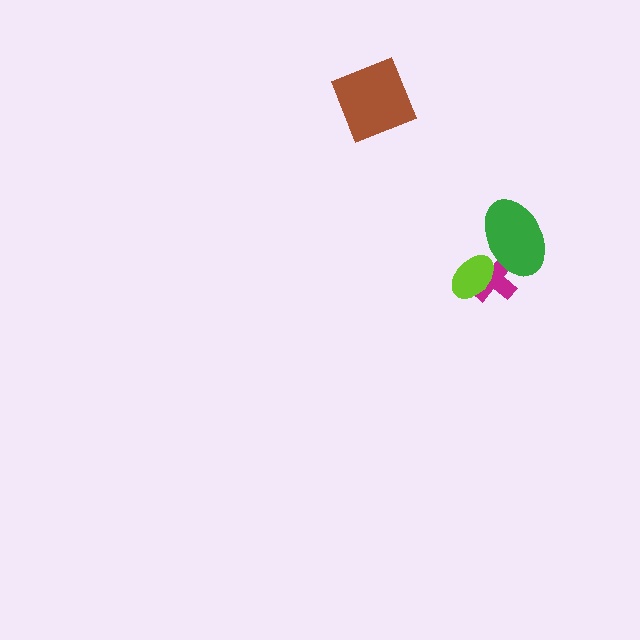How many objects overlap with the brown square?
0 objects overlap with the brown square.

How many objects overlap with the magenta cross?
2 objects overlap with the magenta cross.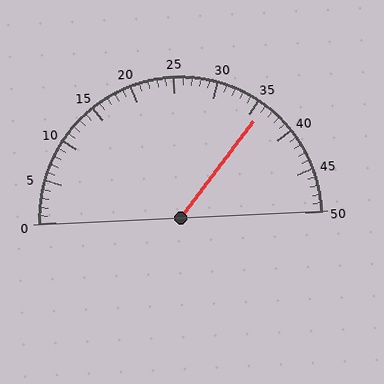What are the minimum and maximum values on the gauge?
The gauge ranges from 0 to 50.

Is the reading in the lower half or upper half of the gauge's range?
The reading is in the upper half of the range (0 to 50).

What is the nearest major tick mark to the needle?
The nearest major tick mark is 35.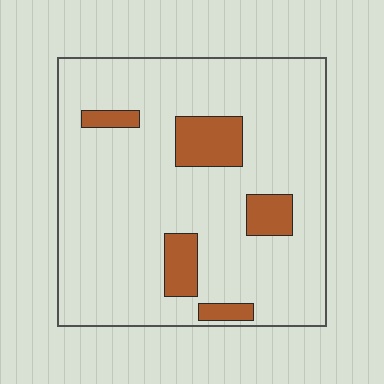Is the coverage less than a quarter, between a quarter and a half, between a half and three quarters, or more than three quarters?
Less than a quarter.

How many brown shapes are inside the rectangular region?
5.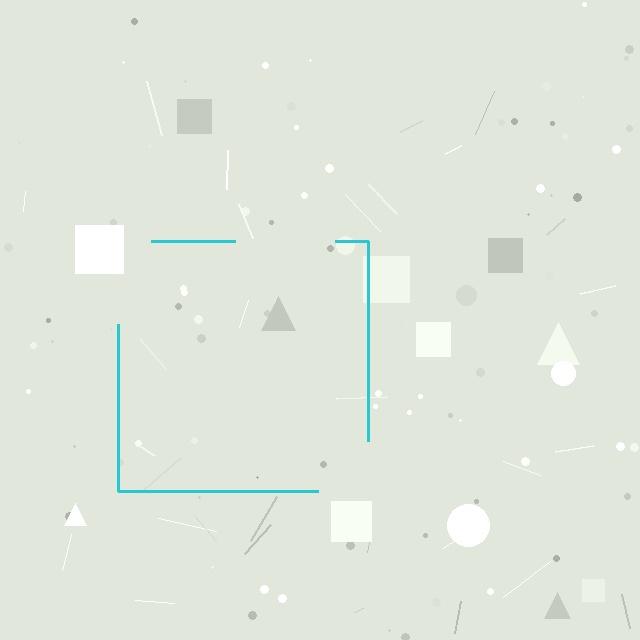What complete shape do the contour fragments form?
The contour fragments form a square.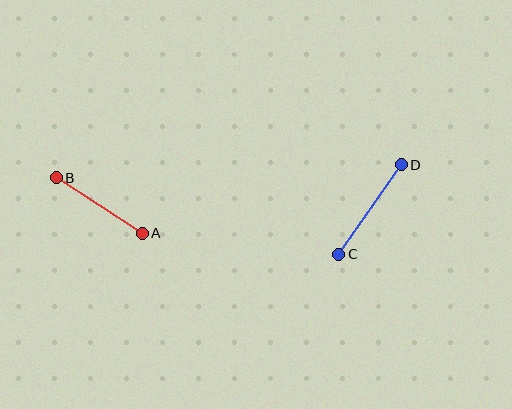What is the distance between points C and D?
The distance is approximately 109 pixels.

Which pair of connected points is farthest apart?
Points C and D are farthest apart.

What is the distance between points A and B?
The distance is approximately 102 pixels.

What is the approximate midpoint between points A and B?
The midpoint is at approximately (99, 206) pixels.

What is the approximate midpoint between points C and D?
The midpoint is at approximately (370, 210) pixels.